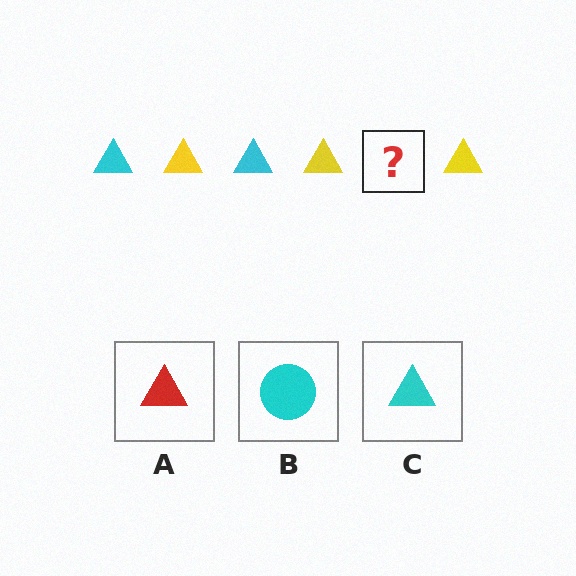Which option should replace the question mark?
Option C.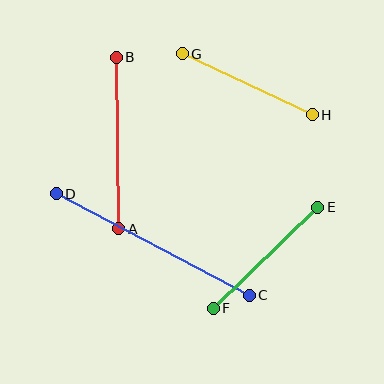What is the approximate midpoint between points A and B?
The midpoint is at approximately (118, 143) pixels.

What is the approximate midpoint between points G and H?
The midpoint is at approximately (247, 84) pixels.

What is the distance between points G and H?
The distance is approximately 144 pixels.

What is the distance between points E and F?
The distance is approximately 145 pixels.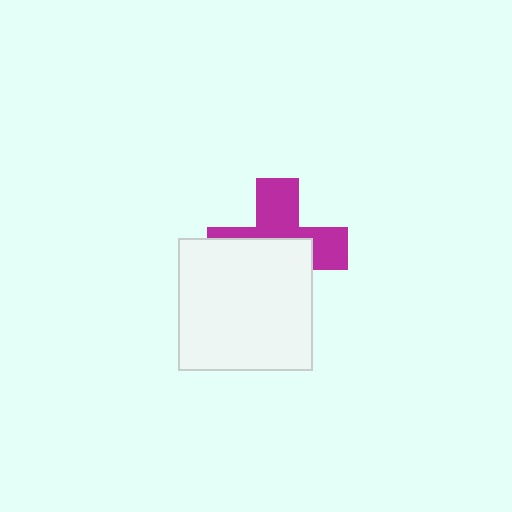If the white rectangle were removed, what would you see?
You would see the complete magenta cross.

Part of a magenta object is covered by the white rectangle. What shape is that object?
It is a cross.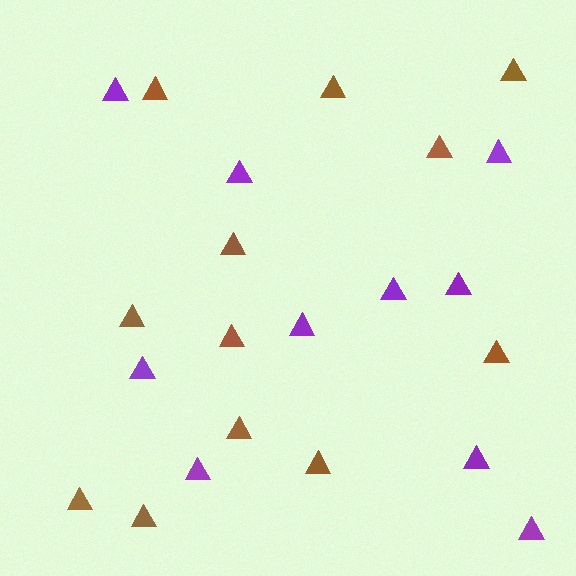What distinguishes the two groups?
There are 2 groups: one group of brown triangles (12) and one group of purple triangles (10).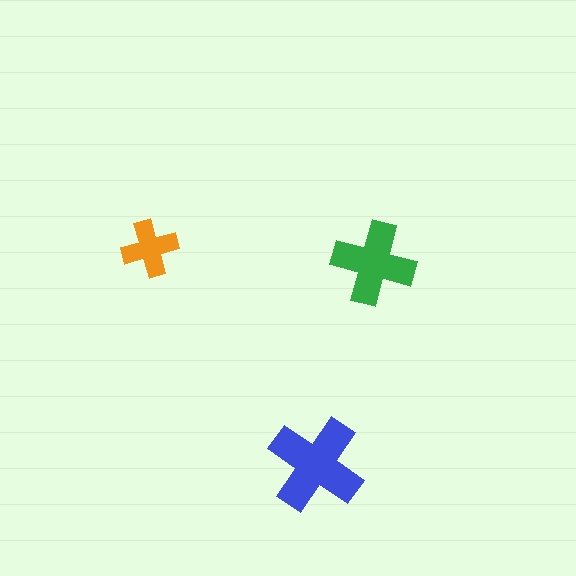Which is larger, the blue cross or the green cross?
The blue one.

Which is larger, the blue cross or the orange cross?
The blue one.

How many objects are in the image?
There are 3 objects in the image.